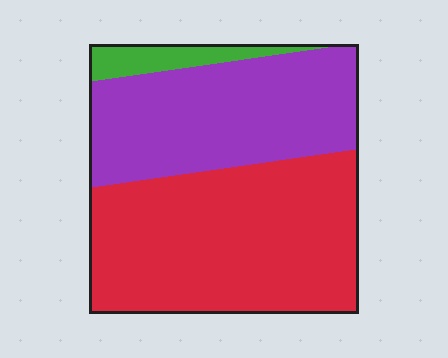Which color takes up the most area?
Red, at roughly 55%.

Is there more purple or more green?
Purple.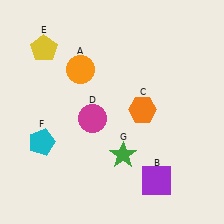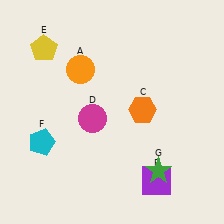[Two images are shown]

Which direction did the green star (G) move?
The green star (G) moved right.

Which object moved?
The green star (G) moved right.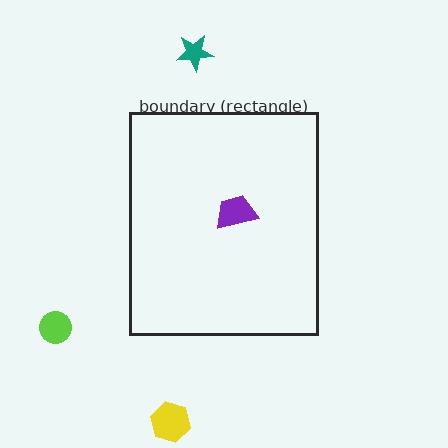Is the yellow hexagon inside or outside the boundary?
Outside.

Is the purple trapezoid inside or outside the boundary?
Inside.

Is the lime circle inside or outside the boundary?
Outside.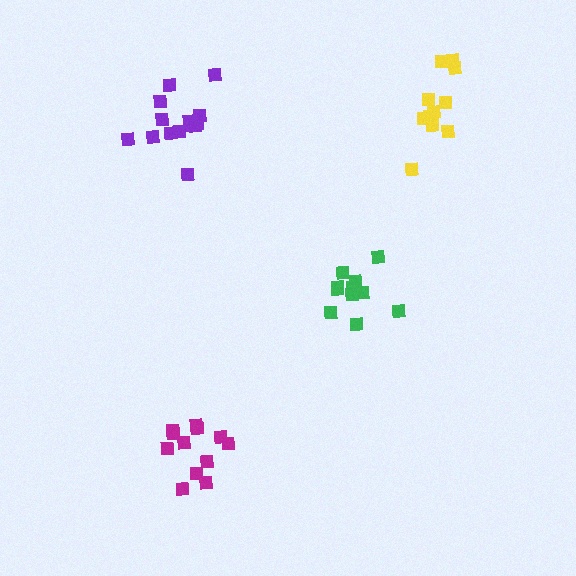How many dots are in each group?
Group 1: 12 dots, Group 2: 16 dots, Group 3: 12 dots, Group 4: 11 dots (51 total).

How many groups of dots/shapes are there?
There are 4 groups.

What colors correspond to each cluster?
The clusters are colored: green, purple, magenta, yellow.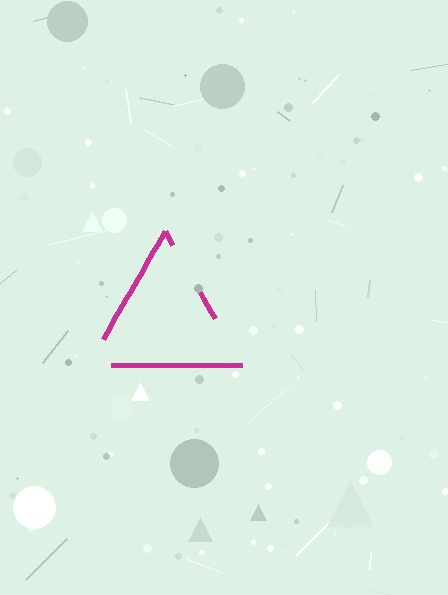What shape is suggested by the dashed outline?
The dashed outline suggests a triangle.